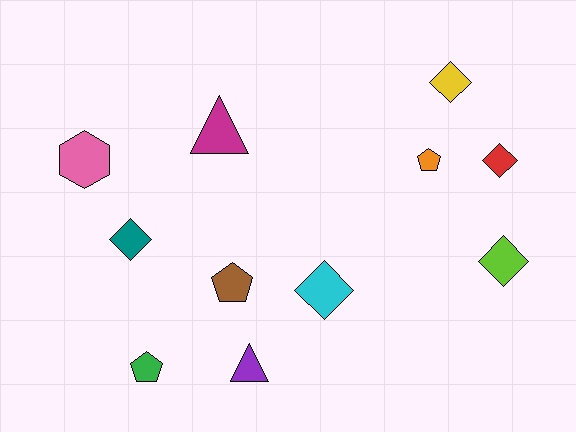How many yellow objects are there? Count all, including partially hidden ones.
There is 1 yellow object.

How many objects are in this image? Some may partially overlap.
There are 11 objects.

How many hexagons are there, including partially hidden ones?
There is 1 hexagon.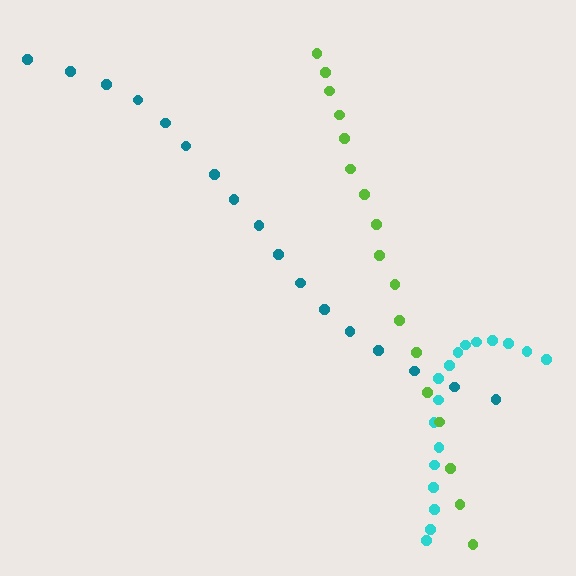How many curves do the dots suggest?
There are 3 distinct paths.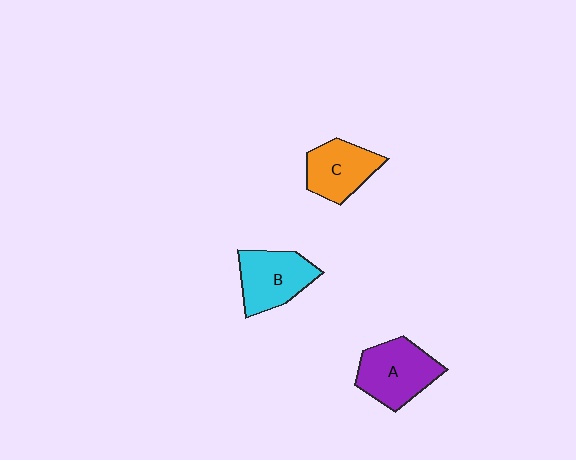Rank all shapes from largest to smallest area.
From largest to smallest: A (purple), B (cyan), C (orange).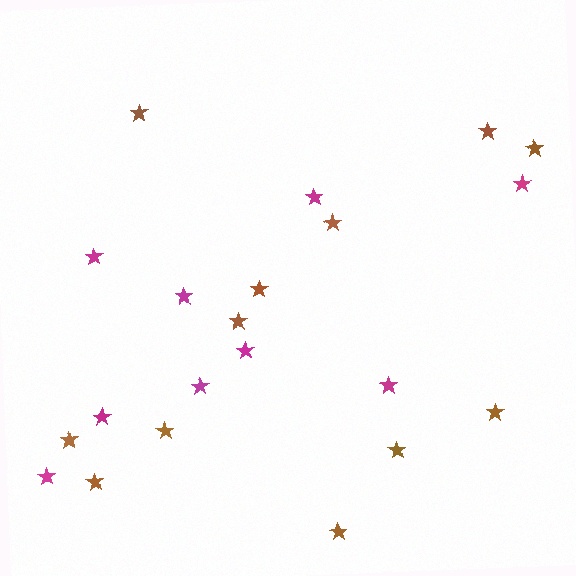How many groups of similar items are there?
There are 2 groups: one group of magenta stars (9) and one group of brown stars (12).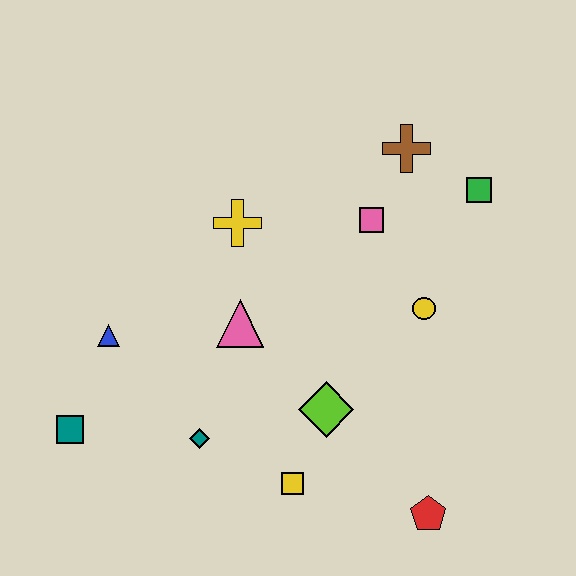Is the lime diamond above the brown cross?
No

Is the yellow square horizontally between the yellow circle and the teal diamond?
Yes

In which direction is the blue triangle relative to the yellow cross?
The blue triangle is to the left of the yellow cross.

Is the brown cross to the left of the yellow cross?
No